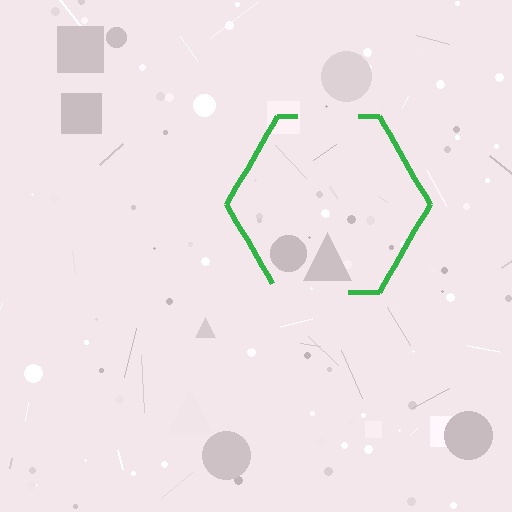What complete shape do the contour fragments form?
The contour fragments form a hexagon.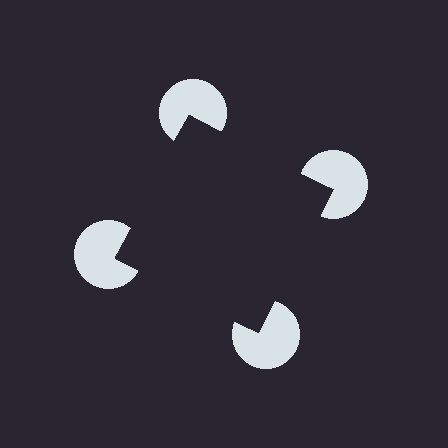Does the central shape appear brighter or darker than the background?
It typically appears slightly darker than the background, even though no actual brightness change is drawn.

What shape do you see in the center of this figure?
An illusory square — its edges are inferred from the aligned wedge cuts in the pac-man discs, not physically drawn.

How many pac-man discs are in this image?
There are 4 — one at each vertex of the illusory square.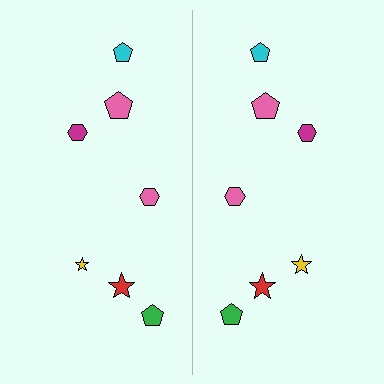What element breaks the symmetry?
The yellow star on the right side has a different size than its mirror counterpart.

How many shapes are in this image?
There are 14 shapes in this image.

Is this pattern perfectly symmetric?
No, the pattern is not perfectly symmetric. The yellow star on the right side has a different size than its mirror counterpart.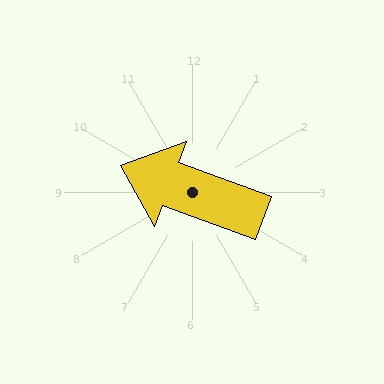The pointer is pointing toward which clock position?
Roughly 10 o'clock.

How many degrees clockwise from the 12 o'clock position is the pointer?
Approximately 290 degrees.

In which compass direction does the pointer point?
West.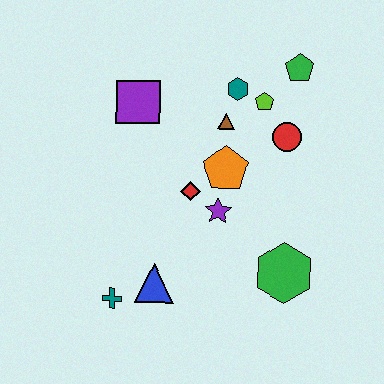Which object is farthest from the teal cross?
The green pentagon is farthest from the teal cross.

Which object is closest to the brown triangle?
The teal hexagon is closest to the brown triangle.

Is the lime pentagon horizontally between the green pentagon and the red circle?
No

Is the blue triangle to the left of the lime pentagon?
Yes